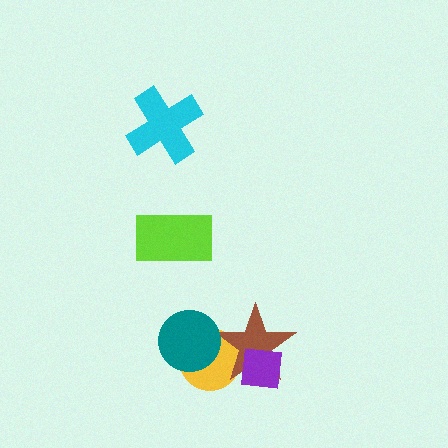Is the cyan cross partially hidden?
No, no other shape covers it.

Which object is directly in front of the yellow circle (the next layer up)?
The brown star is directly in front of the yellow circle.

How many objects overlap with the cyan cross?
0 objects overlap with the cyan cross.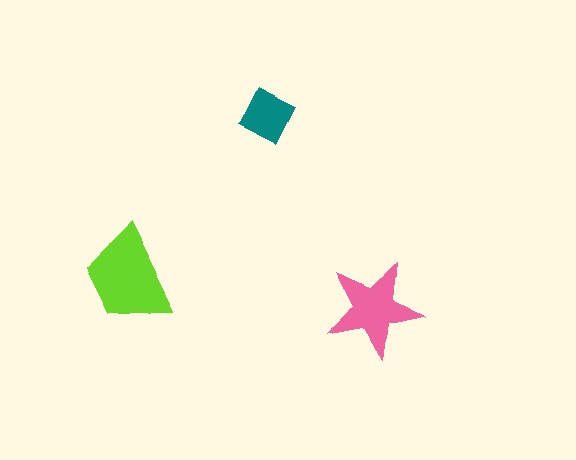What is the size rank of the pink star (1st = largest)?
2nd.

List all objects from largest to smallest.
The lime trapezoid, the pink star, the teal diamond.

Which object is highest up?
The teal diamond is topmost.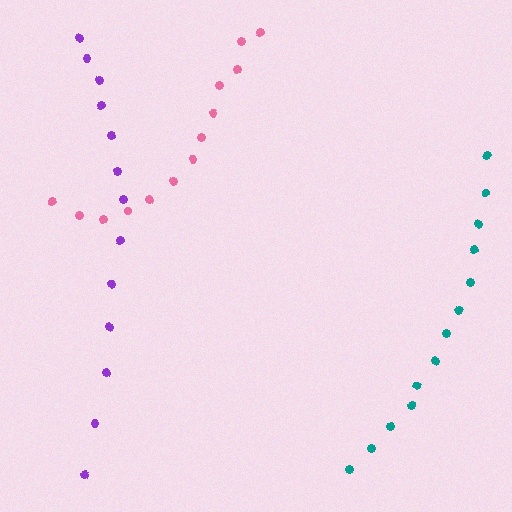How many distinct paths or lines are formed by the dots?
There are 3 distinct paths.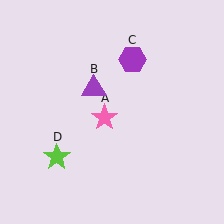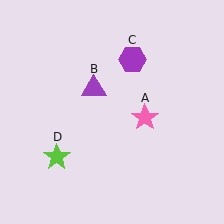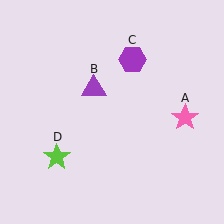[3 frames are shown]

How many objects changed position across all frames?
1 object changed position: pink star (object A).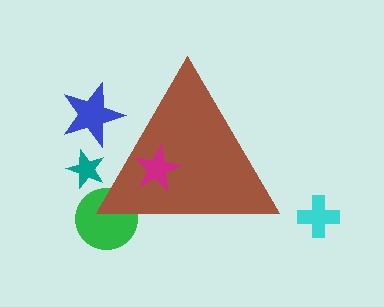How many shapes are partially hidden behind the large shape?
2 shapes are partially hidden.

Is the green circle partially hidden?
Yes, the green circle is partially hidden behind the brown triangle.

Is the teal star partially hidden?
Yes, the teal star is partially hidden behind the brown triangle.